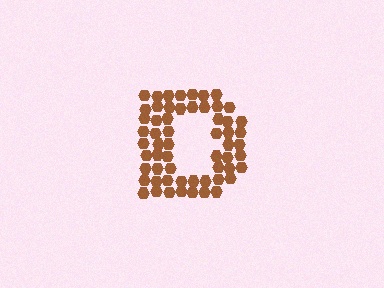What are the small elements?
The small elements are hexagons.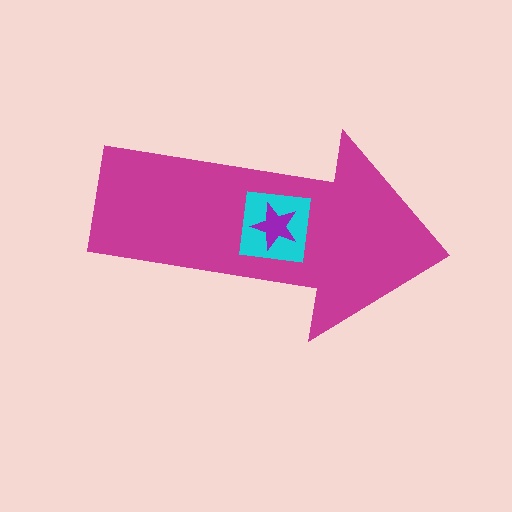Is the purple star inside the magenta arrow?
Yes.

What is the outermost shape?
The magenta arrow.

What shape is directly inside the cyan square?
The purple star.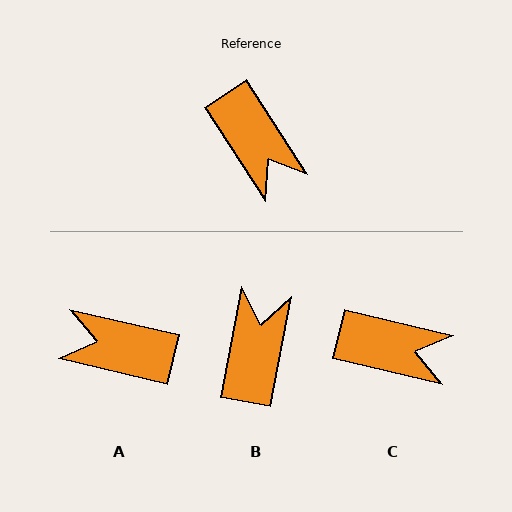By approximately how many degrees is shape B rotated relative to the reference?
Approximately 136 degrees counter-clockwise.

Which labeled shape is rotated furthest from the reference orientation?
B, about 136 degrees away.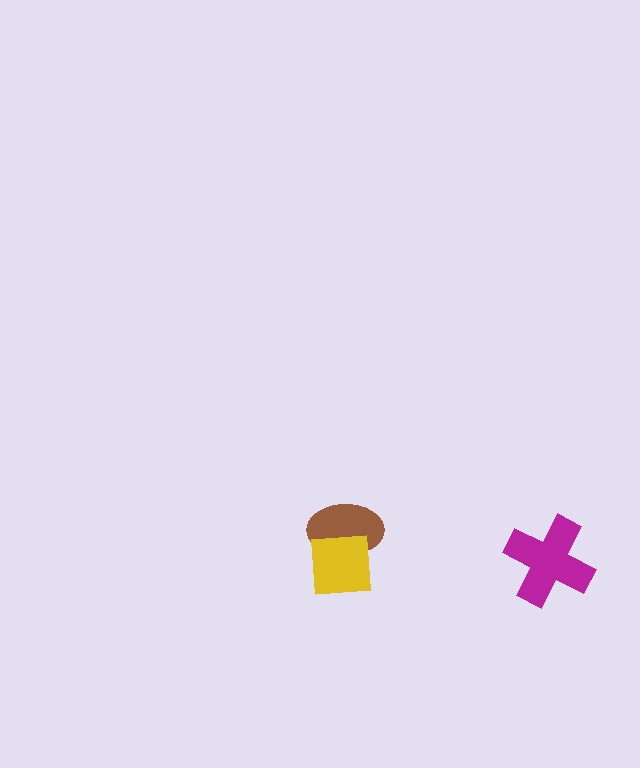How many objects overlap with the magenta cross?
0 objects overlap with the magenta cross.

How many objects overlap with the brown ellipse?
1 object overlaps with the brown ellipse.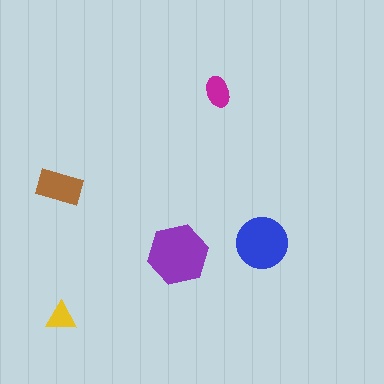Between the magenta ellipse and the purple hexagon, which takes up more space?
The purple hexagon.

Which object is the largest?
The purple hexagon.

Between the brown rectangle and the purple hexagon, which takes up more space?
The purple hexagon.